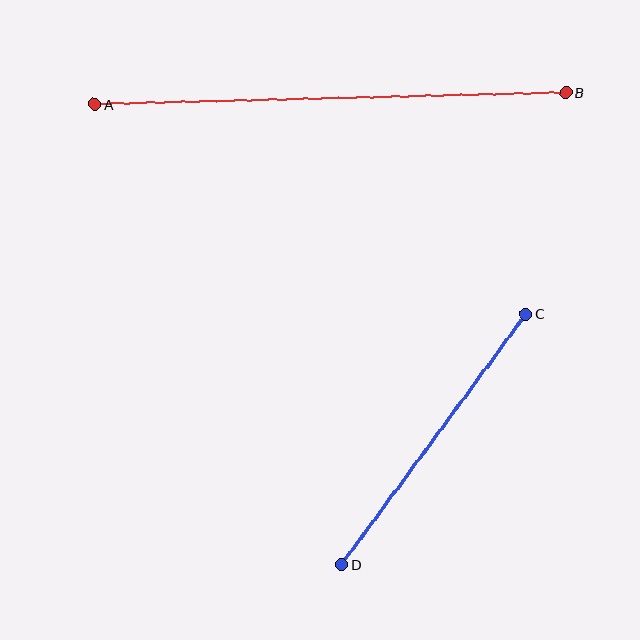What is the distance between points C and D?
The distance is approximately 311 pixels.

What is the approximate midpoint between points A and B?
The midpoint is at approximately (330, 98) pixels.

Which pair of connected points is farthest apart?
Points A and B are farthest apart.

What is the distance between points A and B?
The distance is approximately 472 pixels.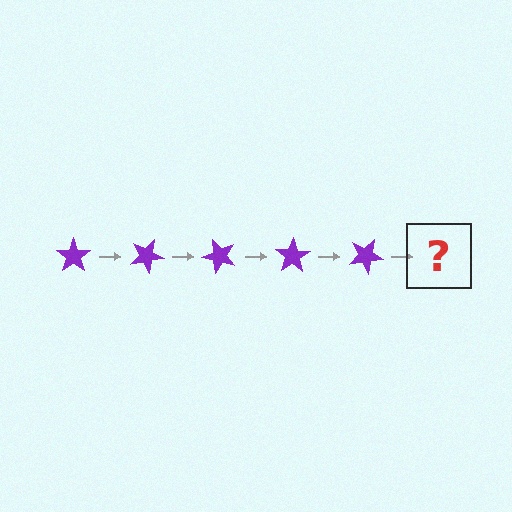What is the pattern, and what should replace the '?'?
The pattern is that the star rotates 25 degrees each step. The '?' should be a purple star rotated 125 degrees.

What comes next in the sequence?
The next element should be a purple star rotated 125 degrees.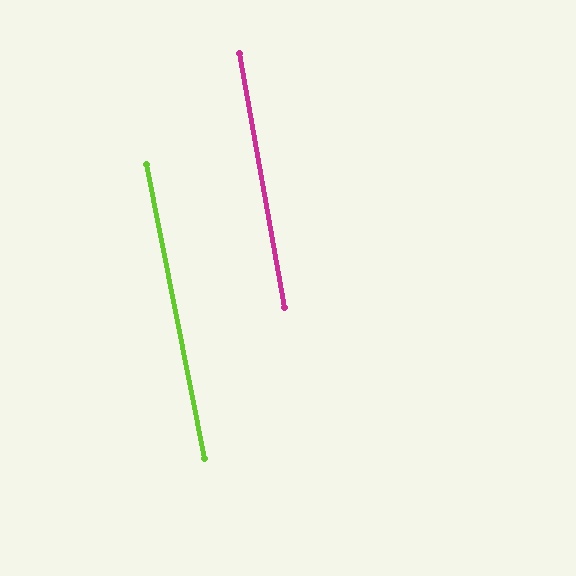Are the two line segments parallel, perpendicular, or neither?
Parallel — their directions differ by only 1.2°.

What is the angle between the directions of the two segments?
Approximately 1 degree.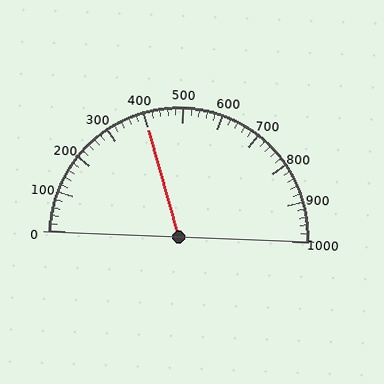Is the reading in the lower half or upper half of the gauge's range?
The reading is in the lower half of the range (0 to 1000).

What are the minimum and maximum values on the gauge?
The gauge ranges from 0 to 1000.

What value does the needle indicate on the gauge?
The needle indicates approximately 400.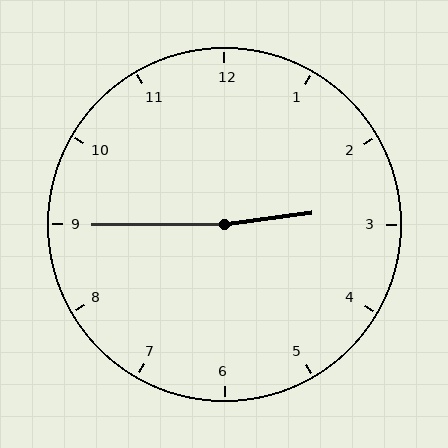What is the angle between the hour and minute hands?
Approximately 172 degrees.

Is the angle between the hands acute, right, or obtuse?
It is obtuse.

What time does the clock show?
2:45.